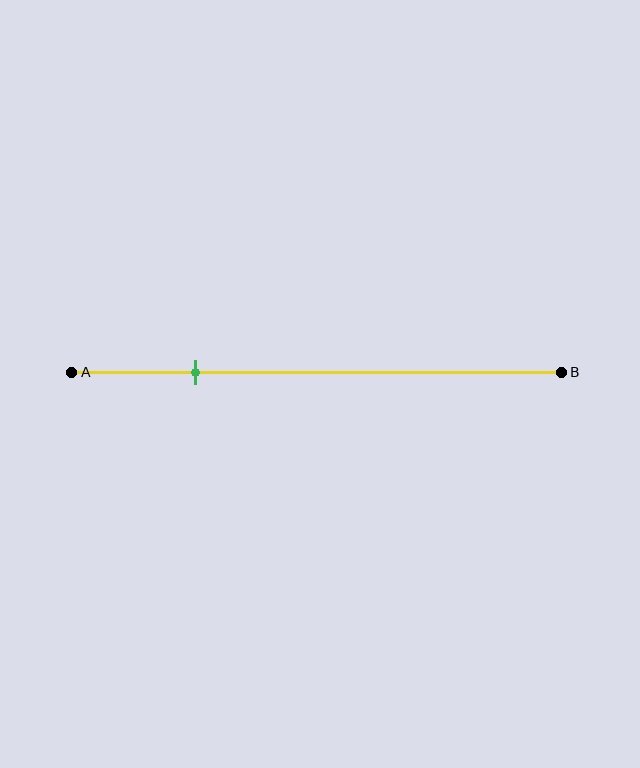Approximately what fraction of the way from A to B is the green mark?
The green mark is approximately 25% of the way from A to B.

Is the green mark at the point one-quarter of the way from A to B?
Yes, the mark is approximately at the one-quarter point.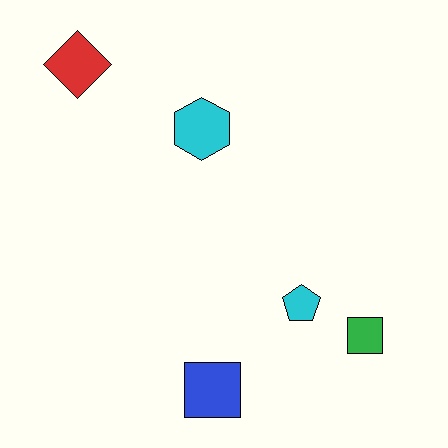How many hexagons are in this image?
There is 1 hexagon.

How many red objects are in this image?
There is 1 red object.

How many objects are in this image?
There are 5 objects.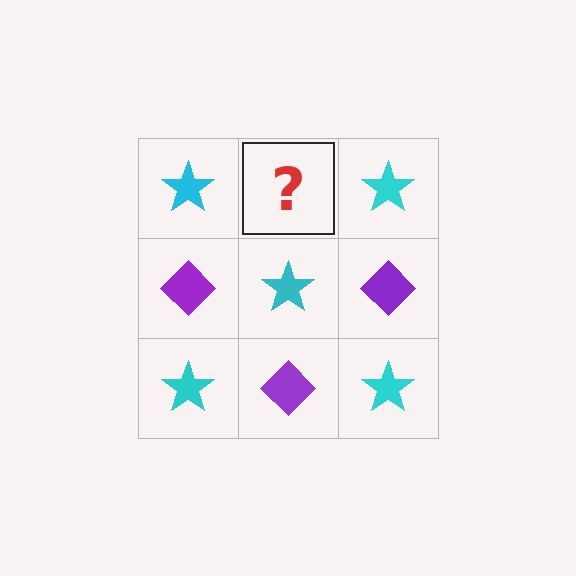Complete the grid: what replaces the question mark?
The question mark should be replaced with a purple diamond.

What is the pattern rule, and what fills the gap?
The rule is that it alternates cyan star and purple diamond in a checkerboard pattern. The gap should be filled with a purple diamond.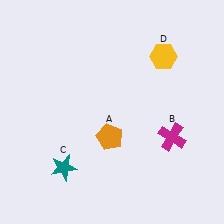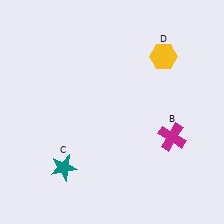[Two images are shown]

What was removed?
The orange pentagon (A) was removed in Image 2.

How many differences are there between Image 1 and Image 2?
There is 1 difference between the two images.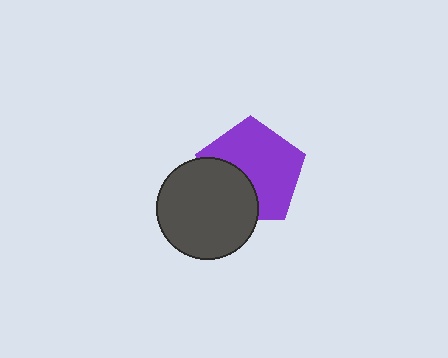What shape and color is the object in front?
The object in front is a dark gray circle.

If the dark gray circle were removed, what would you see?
You would see the complete purple pentagon.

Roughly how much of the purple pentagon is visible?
Most of it is visible (roughly 66%).